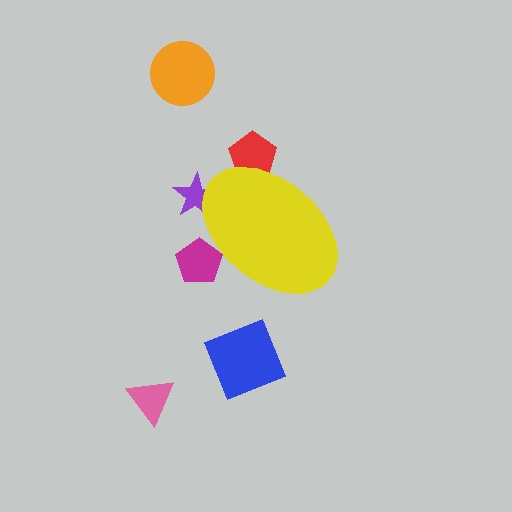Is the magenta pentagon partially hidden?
Yes, the magenta pentagon is partially hidden behind the yellow ellipse.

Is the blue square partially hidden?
No, the blue square is fully visible.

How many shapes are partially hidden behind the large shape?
3 shapes are partially hidden.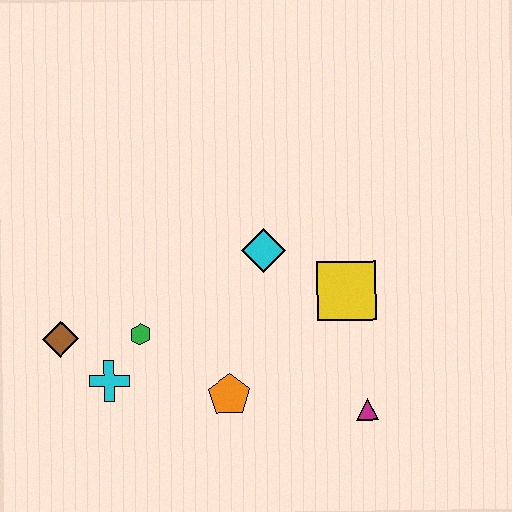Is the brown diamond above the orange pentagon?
Yes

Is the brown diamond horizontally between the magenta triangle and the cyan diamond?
No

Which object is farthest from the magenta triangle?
The brown diamond is farthest from the magenta triangle.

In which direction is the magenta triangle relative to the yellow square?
The magenta triangle is below the yellow square.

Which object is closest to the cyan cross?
The green hexagon is closest to the cyan cross.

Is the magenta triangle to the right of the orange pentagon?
Yes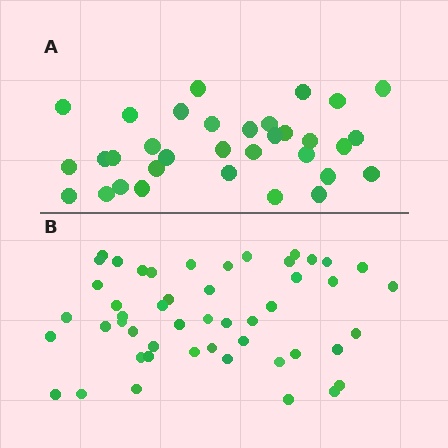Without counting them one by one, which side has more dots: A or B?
Region B (the bottom region) has more dots.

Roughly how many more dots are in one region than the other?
Region B has approximately 15 more dots than region A.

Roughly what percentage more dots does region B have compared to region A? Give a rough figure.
About 50% more.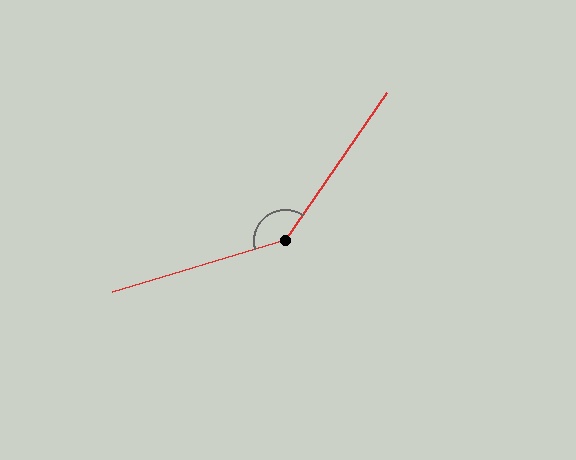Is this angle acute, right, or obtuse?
It is obtuse.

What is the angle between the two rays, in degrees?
Approximately 141 degrees.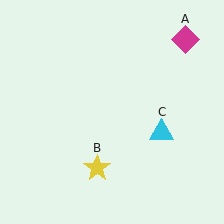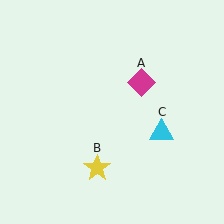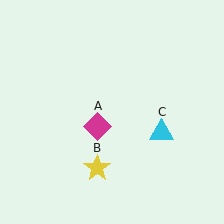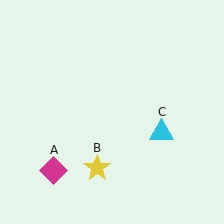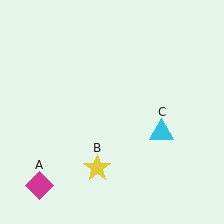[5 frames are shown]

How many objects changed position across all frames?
1 object changed position: magenta diamond (object A).